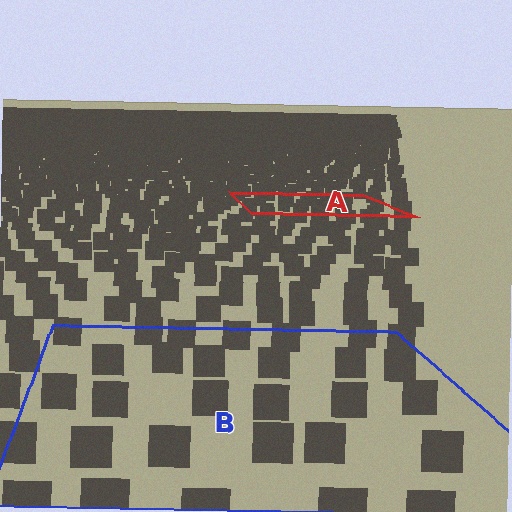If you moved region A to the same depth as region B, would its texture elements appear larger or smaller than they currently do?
They would appear larger. At a closer depth, the same texture elements are projected at a bigger on-screen size.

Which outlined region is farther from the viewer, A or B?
Region A is farther from the viewer — the texture elements inside it appear smaller and more densely packed.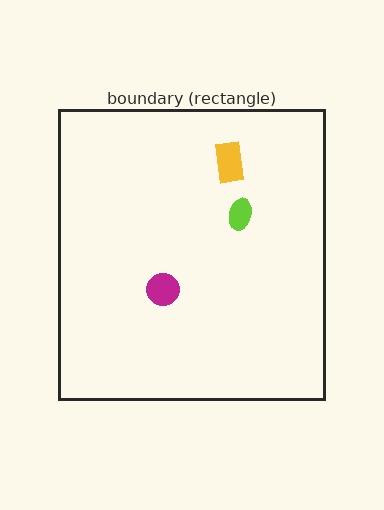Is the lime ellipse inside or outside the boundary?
Inside.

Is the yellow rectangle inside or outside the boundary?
Inside.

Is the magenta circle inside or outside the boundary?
Inside.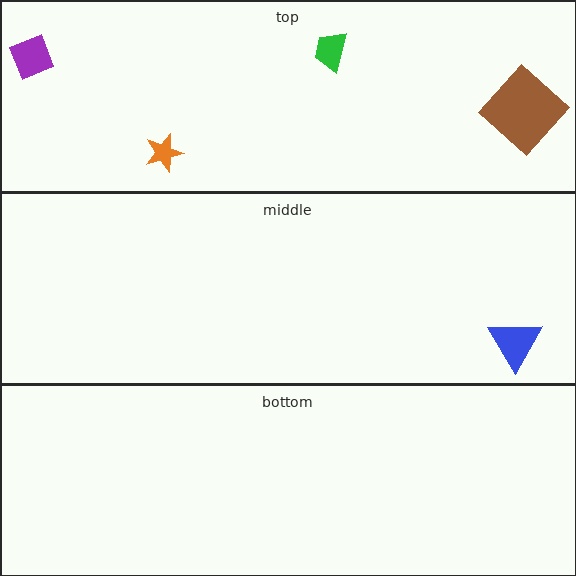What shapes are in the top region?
The orange star, the brown diamond, the green trapezoid, the purple diamond.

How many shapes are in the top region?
4.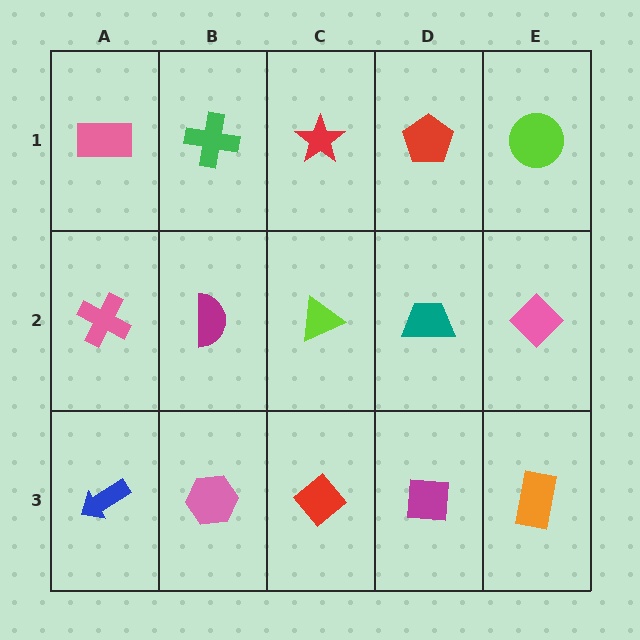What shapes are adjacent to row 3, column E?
A pink diamond (row 2, column E), a magenta square (row 3, column D).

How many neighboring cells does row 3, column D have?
3.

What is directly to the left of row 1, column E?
A red pentagon.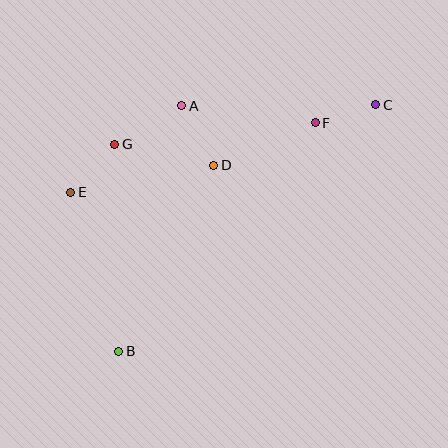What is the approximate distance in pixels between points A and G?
The distance between A and G is approximately 77 pixels.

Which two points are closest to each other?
Points C and F are closest to each other.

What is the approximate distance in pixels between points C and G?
The distance between C and G is approximately 264 pixels.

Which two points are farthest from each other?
Points B and C are farthest from each other.